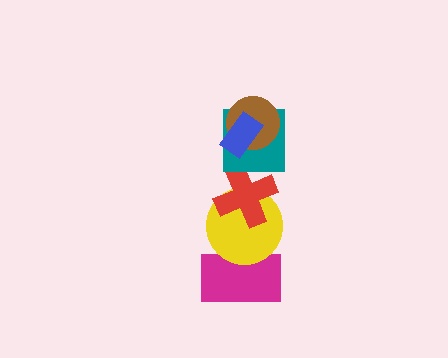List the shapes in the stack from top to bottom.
From top to bottom: the blue rectangle, the brown circle, the teal square, the red cross, the yellow circle, the magenta rectangle.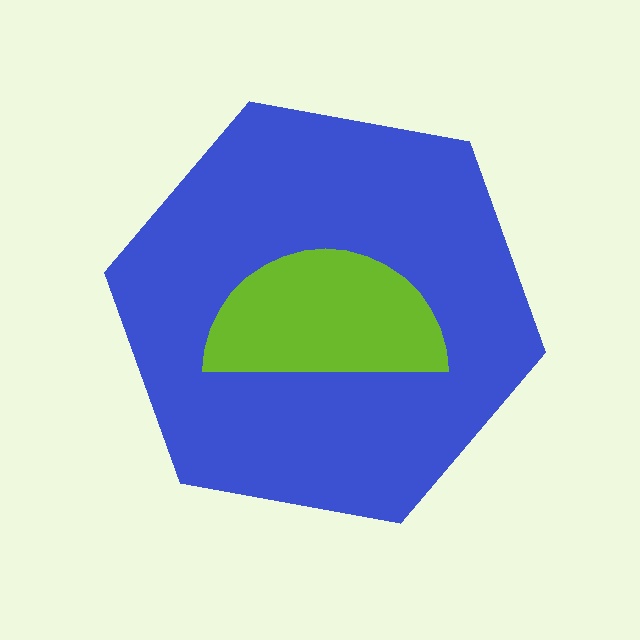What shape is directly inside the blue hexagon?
The lime semicircle.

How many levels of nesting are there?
2.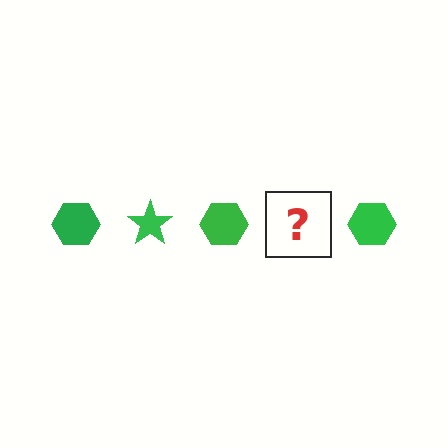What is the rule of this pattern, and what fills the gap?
The rule is that the pattern cycles through hexagon, star shapes in green. The gap should be filled with a green star.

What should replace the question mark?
The question mark should be replaced with a green star.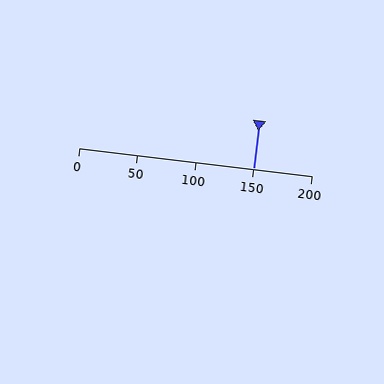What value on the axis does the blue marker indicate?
The marker indicates approximately 150.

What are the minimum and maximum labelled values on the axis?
The axis runs from 0 to 200.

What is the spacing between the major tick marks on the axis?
The major ticks are spaced 50 apart.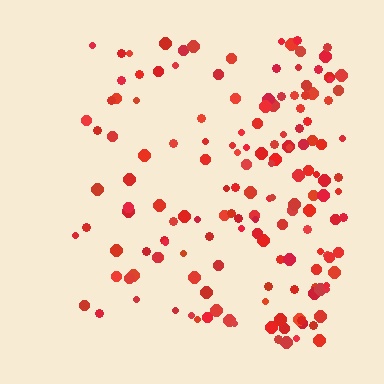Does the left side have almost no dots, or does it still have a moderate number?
Still a moderate number, just noticeably fewer than the right.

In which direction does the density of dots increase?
From left to right, with the right side densest.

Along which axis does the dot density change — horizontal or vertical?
Horizontal.